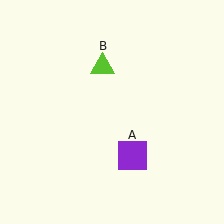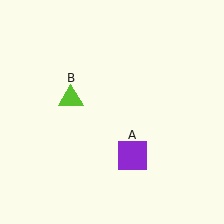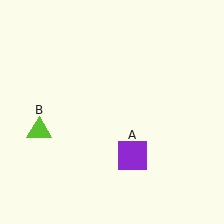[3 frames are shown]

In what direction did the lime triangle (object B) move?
The lime triangle (object B) moved down and to the left.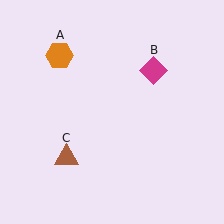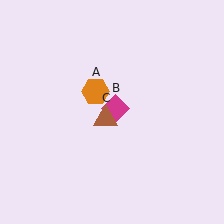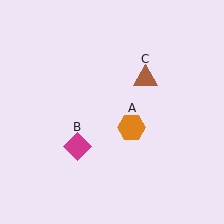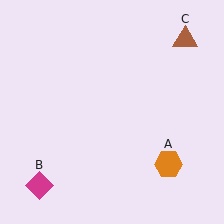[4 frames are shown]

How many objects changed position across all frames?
3 objects changed position: orange hexagon (object A), magenta diamond (object B), brown triangle (object C).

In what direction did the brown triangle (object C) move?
The brown triangle (object C) moved up and to the right.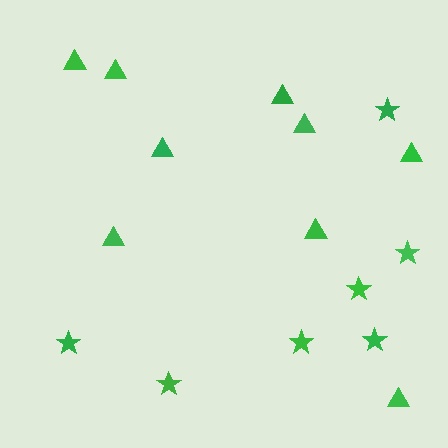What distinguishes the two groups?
There are 2 groups: one group of triangles (9) and one group of stars (7).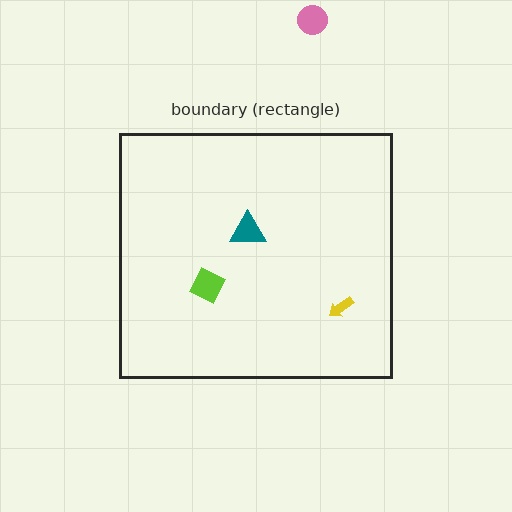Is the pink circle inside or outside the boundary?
Outside.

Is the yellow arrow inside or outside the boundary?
Inside.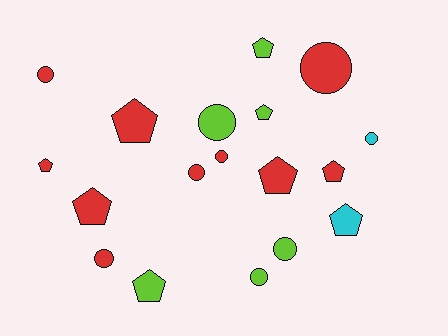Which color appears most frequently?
Red, with 10 objects.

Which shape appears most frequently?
Pentagon, with 9 objects.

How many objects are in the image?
There are 18 objects.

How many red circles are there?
There are 5 red circles.